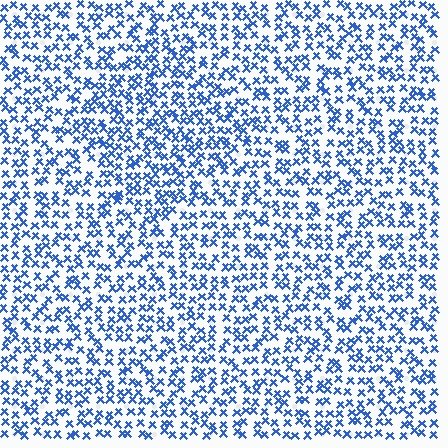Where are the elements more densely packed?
The elements are more densely packed inside the diamond boundary.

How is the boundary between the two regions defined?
The boundary is defined by a change in element density (approximately 1.4x ratio). All elements are the same color, size, and shape.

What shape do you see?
I see a diamond.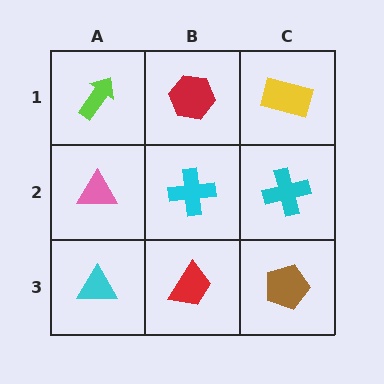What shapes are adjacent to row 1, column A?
A pink triangle (row 2, column A), a red hexagon (row 1, column B).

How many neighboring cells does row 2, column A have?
3.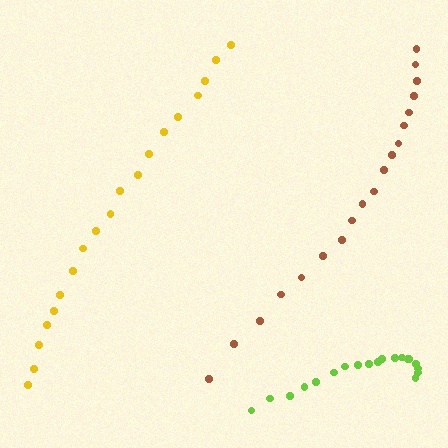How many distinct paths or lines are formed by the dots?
There are 3 distinct paths.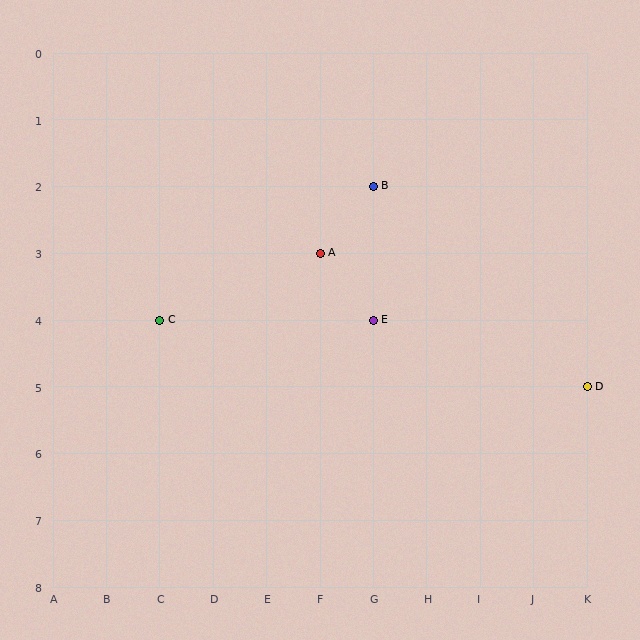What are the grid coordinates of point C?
Point C is at grid coordinates (C, 4).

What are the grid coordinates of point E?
Point E is at grid coordinates (G, 4).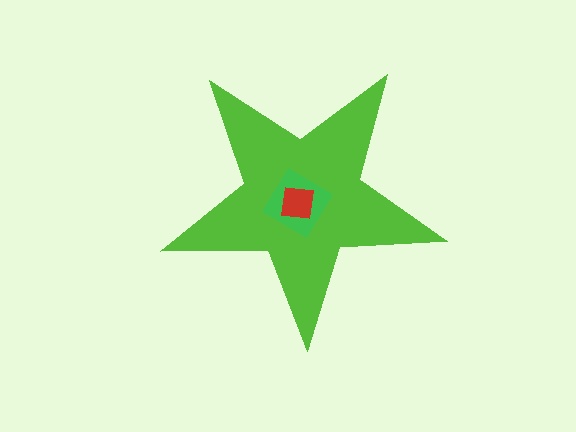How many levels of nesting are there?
3.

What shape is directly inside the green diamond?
The red square.